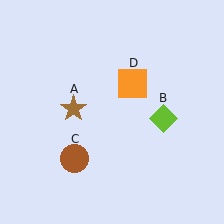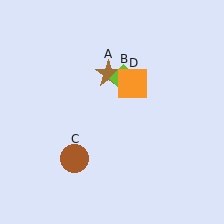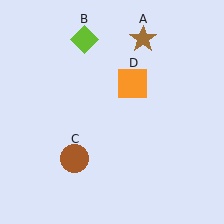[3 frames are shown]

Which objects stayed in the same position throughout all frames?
Brown circle (object C) and orange square (object D) remained stationary.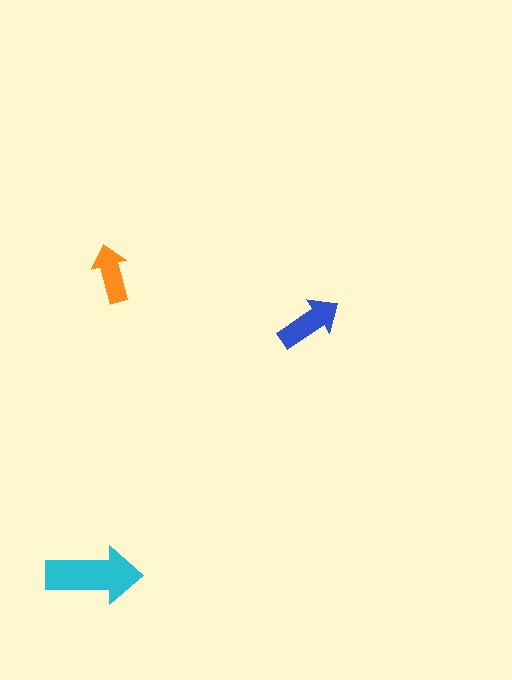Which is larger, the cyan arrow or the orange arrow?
The cyan one.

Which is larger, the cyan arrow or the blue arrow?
The cyan one.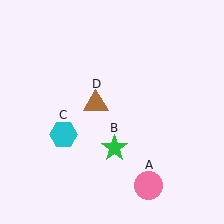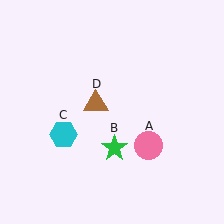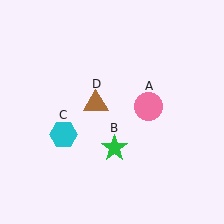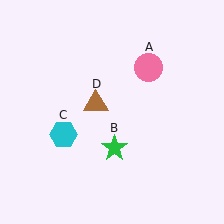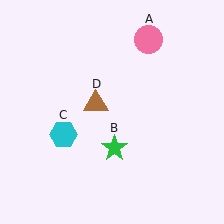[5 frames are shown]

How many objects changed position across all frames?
1 object changed position: pink circle (object A).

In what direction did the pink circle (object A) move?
The pink circle (object A) moved up.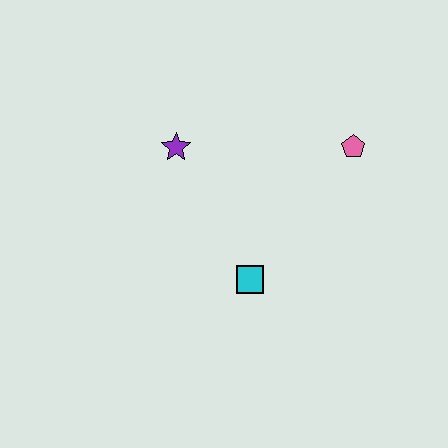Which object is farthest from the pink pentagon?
The purple star is farthest from the pink pentagon.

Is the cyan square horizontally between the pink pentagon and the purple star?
Yes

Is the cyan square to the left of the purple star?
No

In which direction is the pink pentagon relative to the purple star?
The pink pentagon is to the right of the purple star.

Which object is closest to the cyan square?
The purple star is closest to the cyan square.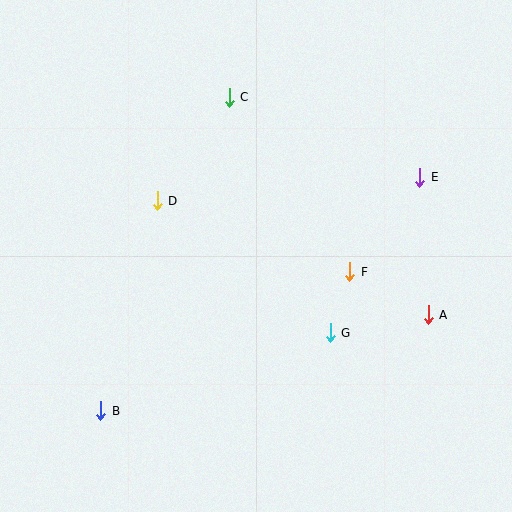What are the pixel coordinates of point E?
Point E is at (420, 177).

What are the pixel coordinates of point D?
Point D is at (157, 201).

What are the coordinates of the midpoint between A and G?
The midpoint between A and G is at (379, 324).